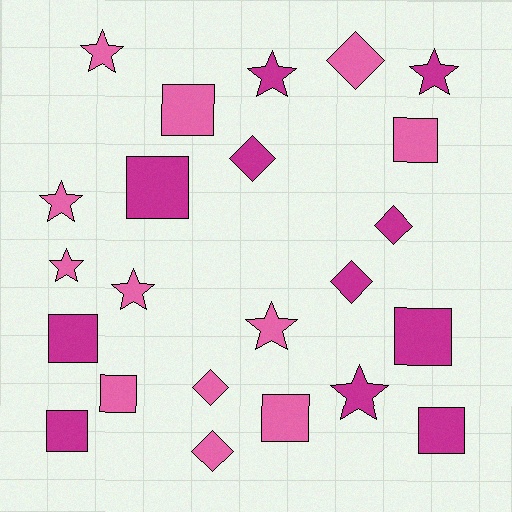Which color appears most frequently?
Pink, with 12 objects.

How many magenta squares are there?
There are 5 magenta squares.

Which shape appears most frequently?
Square, with 9 objects.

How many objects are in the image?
There are 23 objects.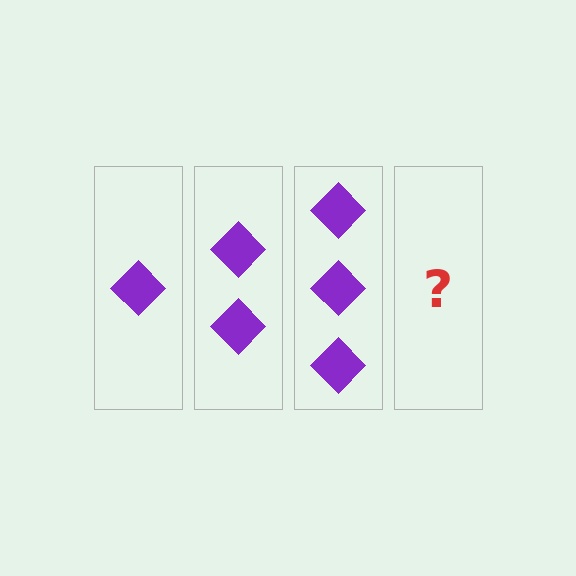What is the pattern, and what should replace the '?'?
The pattern is that each step adds one more diamond. The '?' should be 4 diamonds.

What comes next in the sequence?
The next element should be 4 diamonds.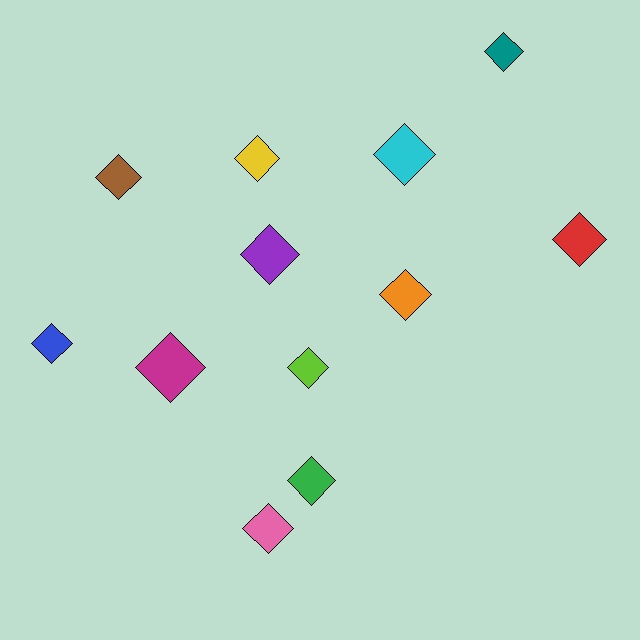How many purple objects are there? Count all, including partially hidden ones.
There is 1 purple object.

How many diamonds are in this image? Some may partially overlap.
There are 12 diamonds.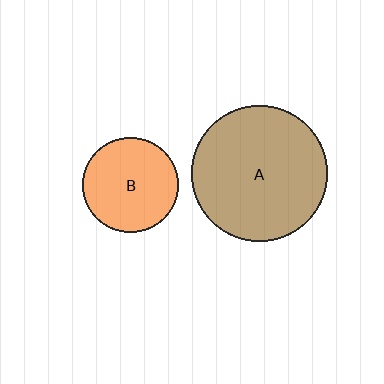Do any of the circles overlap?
No, none of the circles overlap.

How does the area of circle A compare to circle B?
Approximately 2.0 times.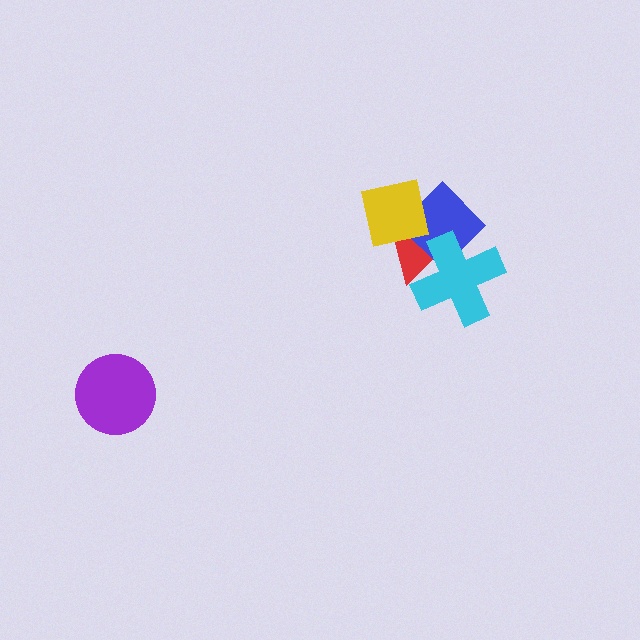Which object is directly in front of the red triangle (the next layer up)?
The blue diamond is directly in front of the red triangle.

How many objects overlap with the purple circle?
0 objects overlap with the purple circle.